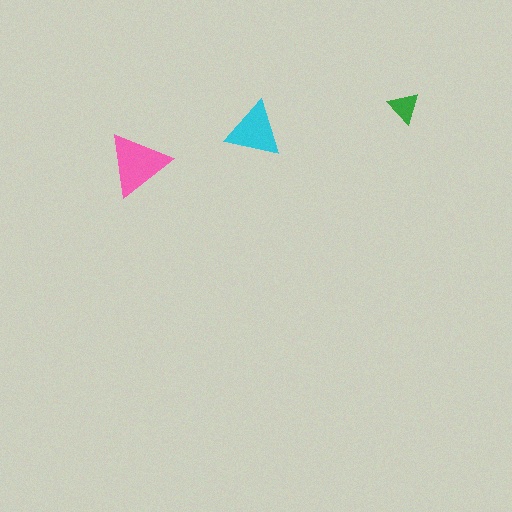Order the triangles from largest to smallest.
the pink one, the cyan one, the green one.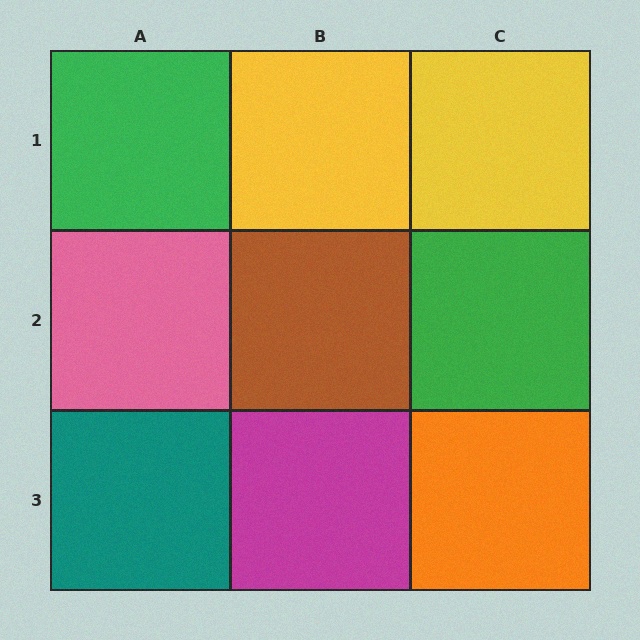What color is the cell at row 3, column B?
Magenta.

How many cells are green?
2 cells are green.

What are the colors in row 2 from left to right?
Pink, brown, green.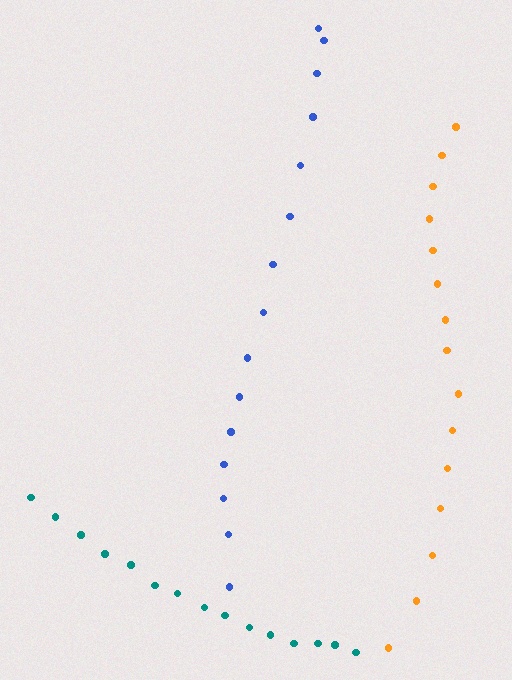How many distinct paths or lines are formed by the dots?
There are 3 distinct paths.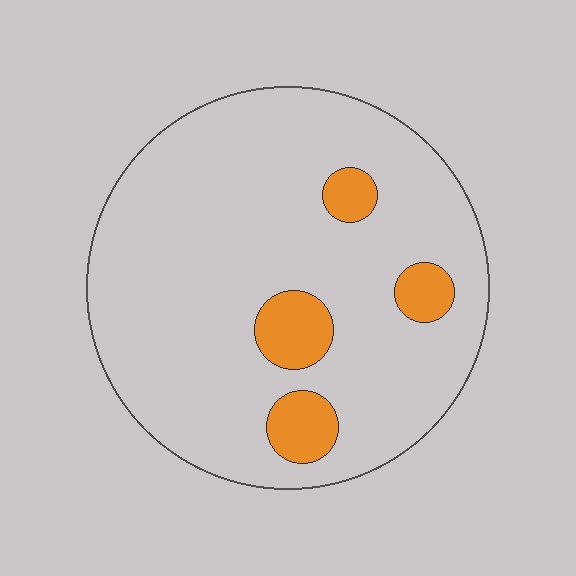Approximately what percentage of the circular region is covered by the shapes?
Approximately 10%.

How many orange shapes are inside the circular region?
4.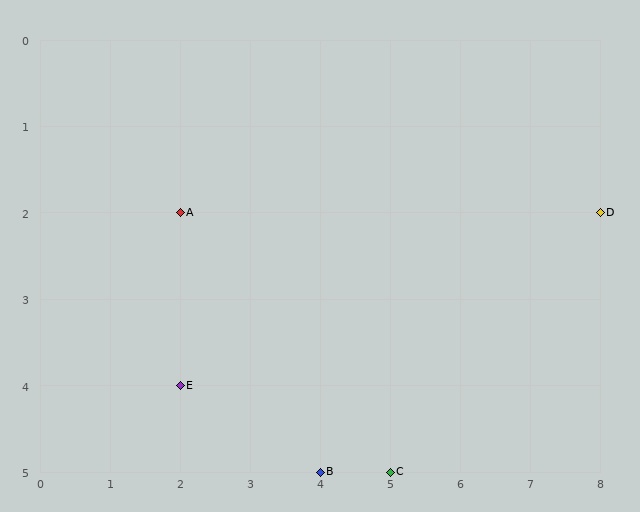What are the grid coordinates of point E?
Point E is at grid coordinates (2, 4).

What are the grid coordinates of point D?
Point D is at grid coordinates (8, 2).